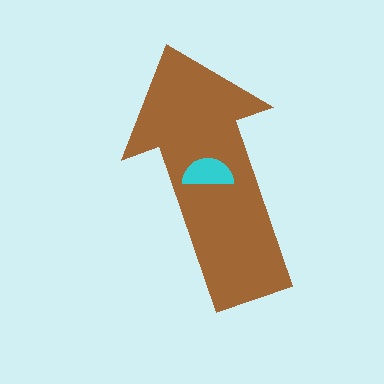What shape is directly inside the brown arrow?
The cyan semicircle.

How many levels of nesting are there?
2.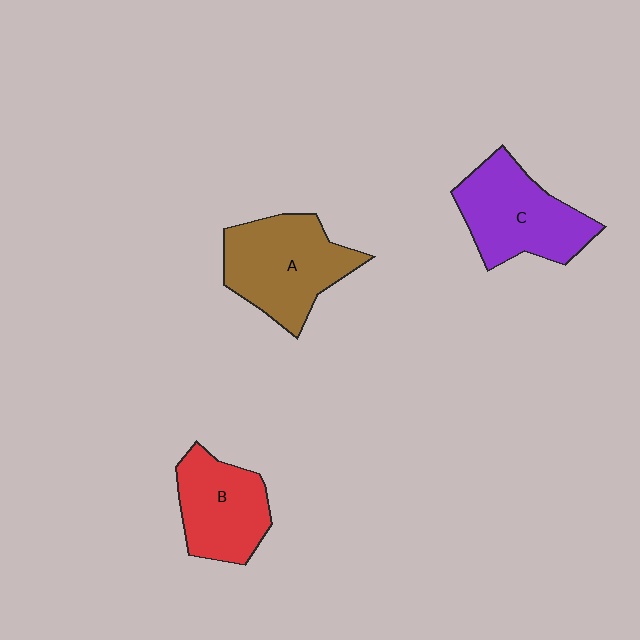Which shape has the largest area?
Shape A (brown).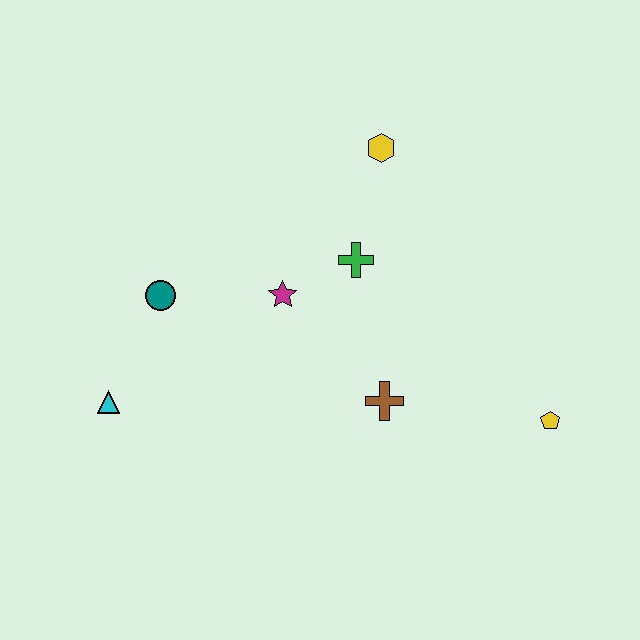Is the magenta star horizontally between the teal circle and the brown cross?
Yes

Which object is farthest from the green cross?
The cyan triangle is farthest from the green cross.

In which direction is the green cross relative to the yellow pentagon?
The green cross is to the left of the yellow pentagon.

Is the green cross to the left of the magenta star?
No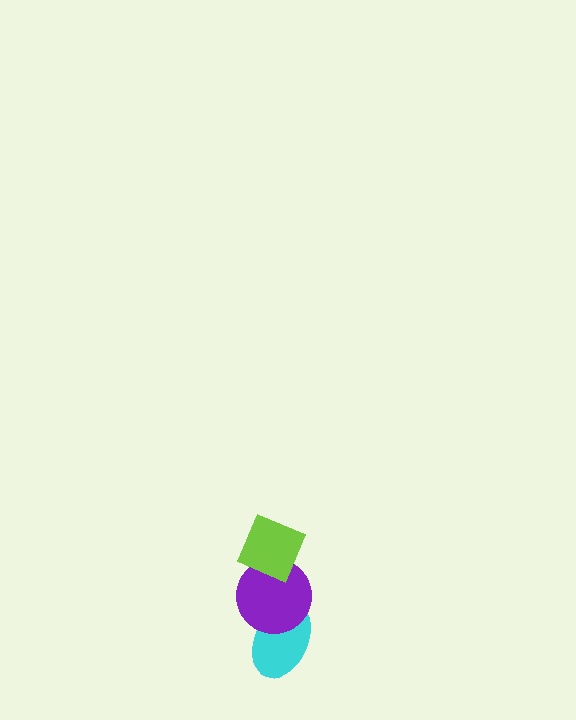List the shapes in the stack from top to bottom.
From top to bottom: the lime diamond, the purple circle, the cyan ellipse.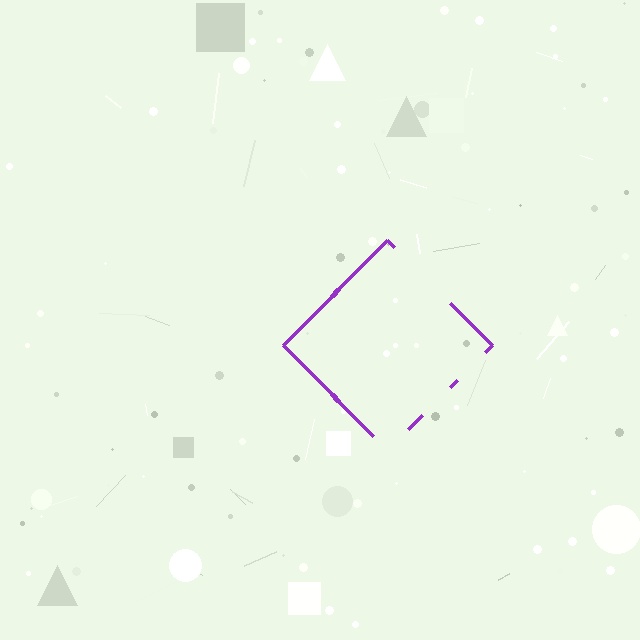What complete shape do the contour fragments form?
The contour fragments form a diamond.